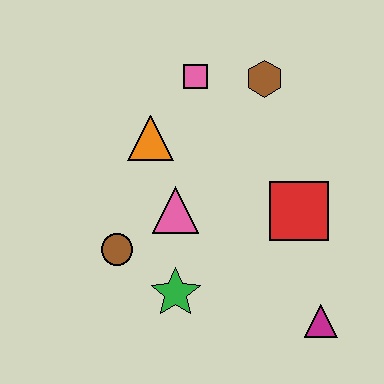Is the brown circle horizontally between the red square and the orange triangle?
No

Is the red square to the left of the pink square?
No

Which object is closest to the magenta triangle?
The red square is closest to the magenta triangle.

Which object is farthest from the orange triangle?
The magenta triangle is farthest from the orange triangle.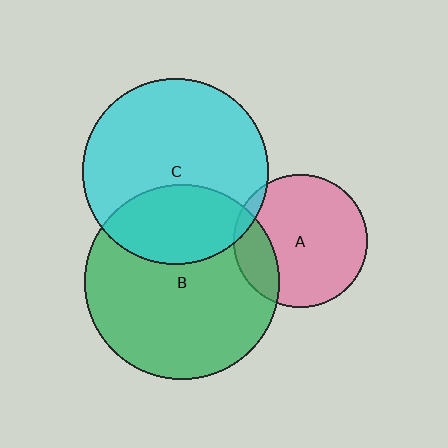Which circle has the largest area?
Circle B (green).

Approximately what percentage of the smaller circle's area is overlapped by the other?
Approximately 20%.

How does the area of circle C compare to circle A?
Approximately 2.0 times.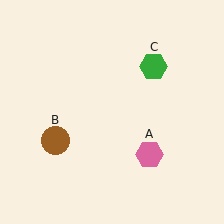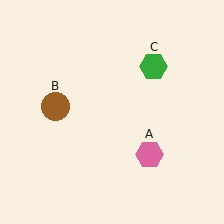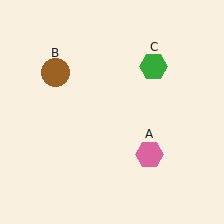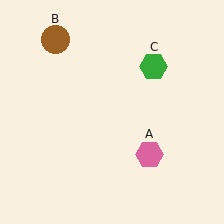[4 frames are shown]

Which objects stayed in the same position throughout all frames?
Pink hexagon (object A) and green hexagon (object C) remained stationary.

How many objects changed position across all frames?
1 object changed position: brown circle (object B).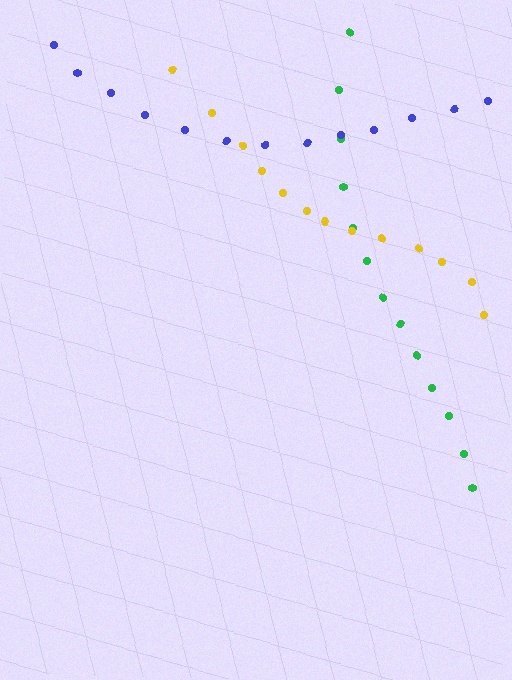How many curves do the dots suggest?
There are 3 distinct paths.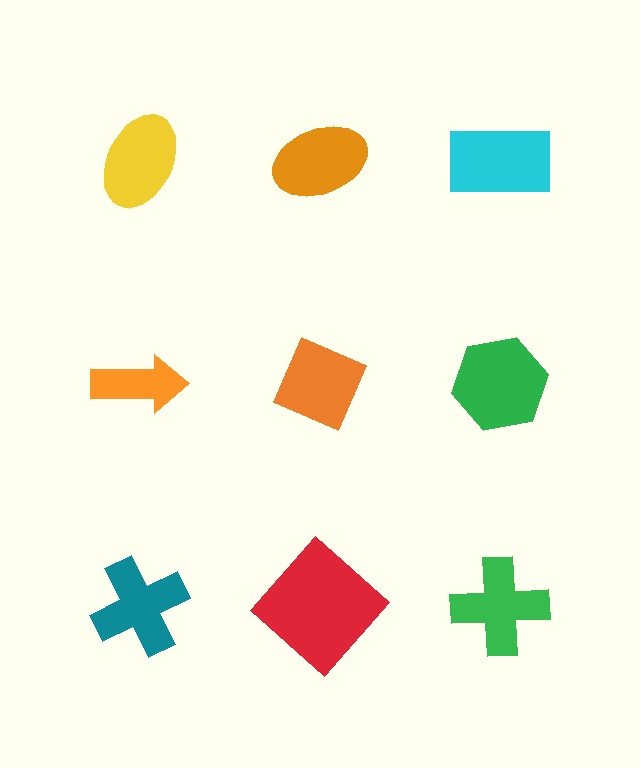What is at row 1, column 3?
A cyan rectangle.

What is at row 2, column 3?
A green hexagon.